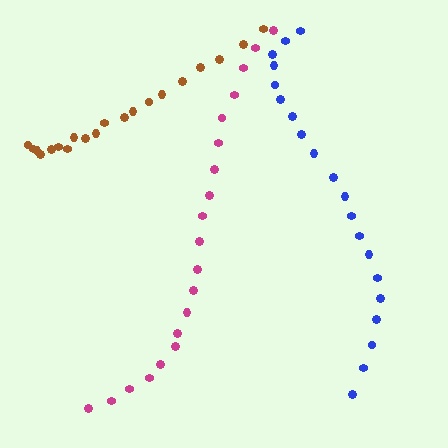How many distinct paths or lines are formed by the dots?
There are 3 distinct paths.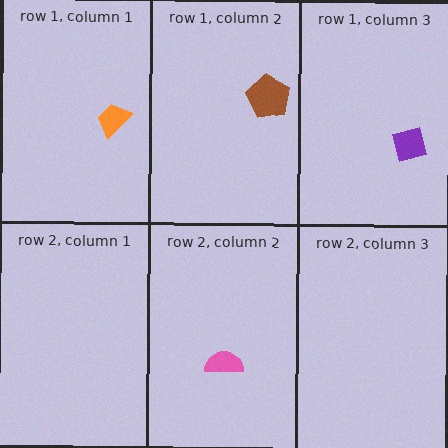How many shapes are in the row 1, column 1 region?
1.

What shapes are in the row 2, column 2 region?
The pink semicircle.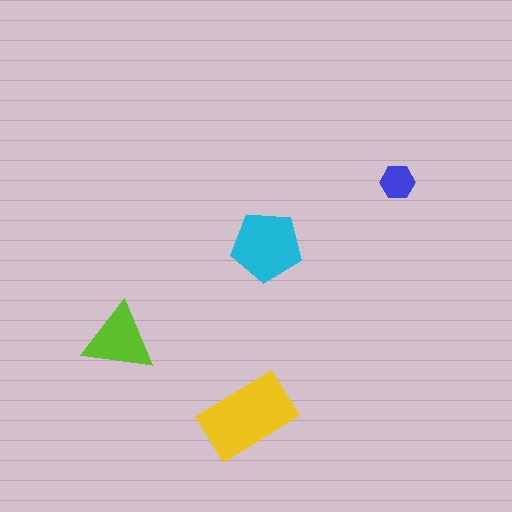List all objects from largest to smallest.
The yellow rectangle, the cyan pentagon, the lime triangle, the blue hexagon.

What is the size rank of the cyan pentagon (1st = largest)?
2nd.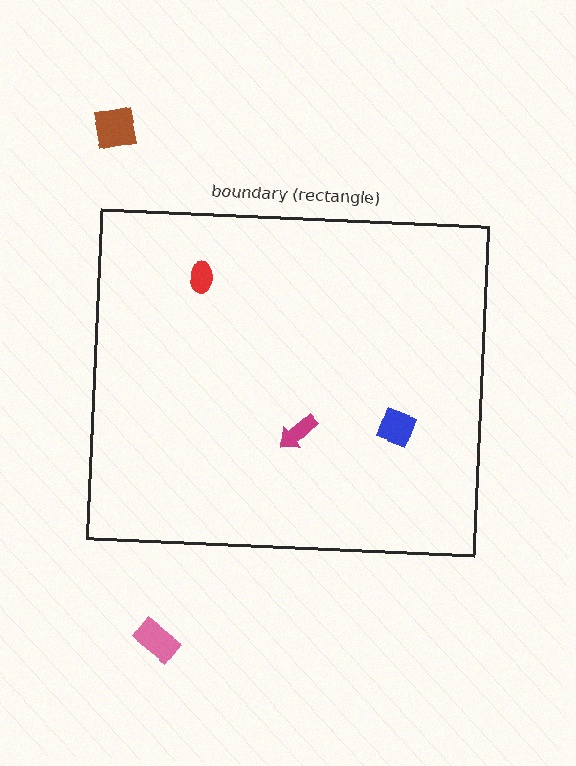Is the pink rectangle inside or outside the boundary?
Outside.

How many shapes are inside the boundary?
3 inside, 2 outside.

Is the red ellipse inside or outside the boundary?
Inside.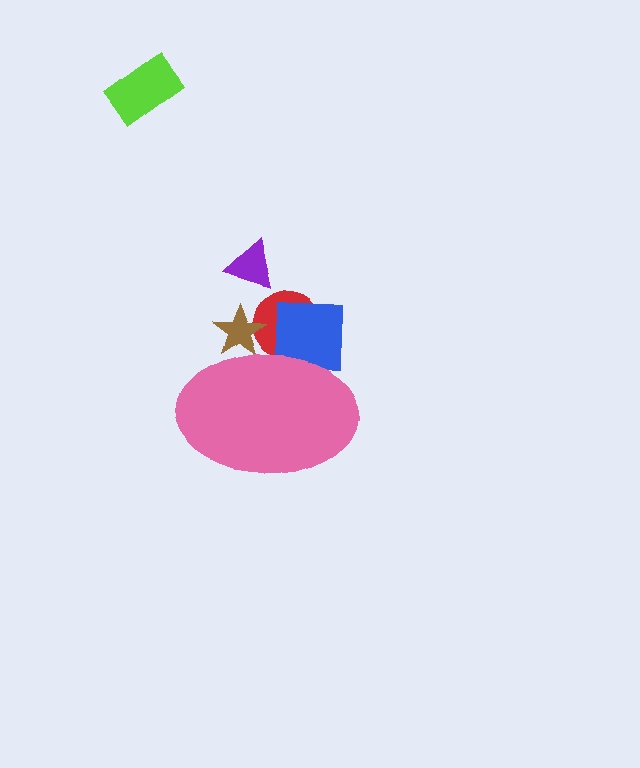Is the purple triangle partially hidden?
No, the purple triangle is fully visible.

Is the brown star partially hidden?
Yes, the brown star is partially hidden behind the pink ellipse.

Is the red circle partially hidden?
Yes, the red circle is partially hidden behind the pink ellipse.